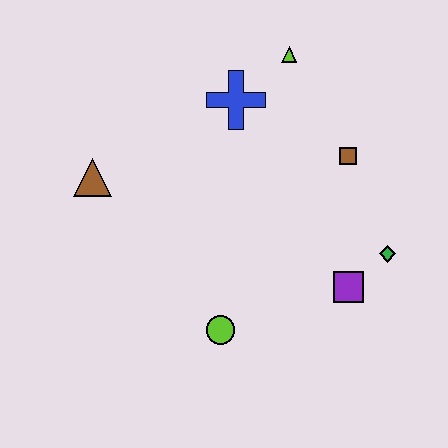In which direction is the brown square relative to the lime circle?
The brown square is above the lime circle.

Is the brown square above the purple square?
Yes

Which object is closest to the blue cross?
The lime triangle is closest to the blue cross.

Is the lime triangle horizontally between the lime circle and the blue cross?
No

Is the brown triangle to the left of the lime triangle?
Yes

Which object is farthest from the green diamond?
The brown triangle is farthest from the green diamond.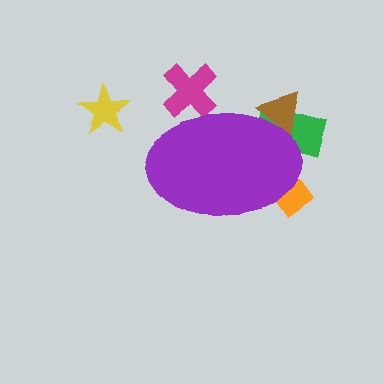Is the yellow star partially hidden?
No, the yellow star is fully visible.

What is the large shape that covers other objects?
A purple ellipse.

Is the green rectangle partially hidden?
Yes, the green rectangle is partially hidden behind the purple ellipse.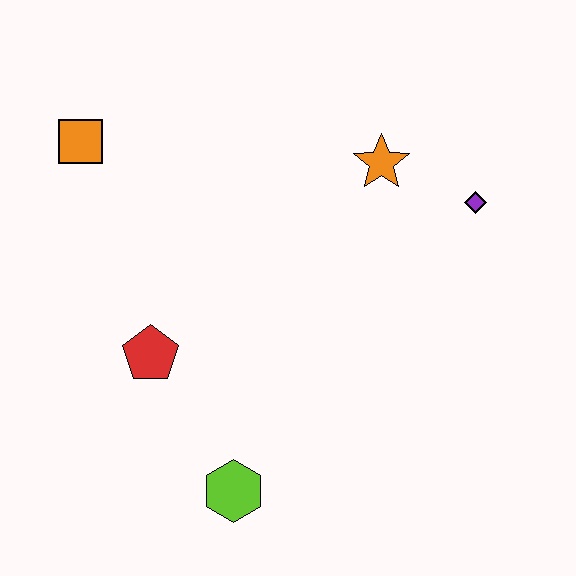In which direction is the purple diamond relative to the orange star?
The purple diamond is to the right of the orange star.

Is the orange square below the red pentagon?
No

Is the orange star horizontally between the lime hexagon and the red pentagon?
No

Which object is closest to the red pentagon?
The lime hexagon is closest to the red pentagon.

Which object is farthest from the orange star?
The lime hexagon is farthest from the orange star.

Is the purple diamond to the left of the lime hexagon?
No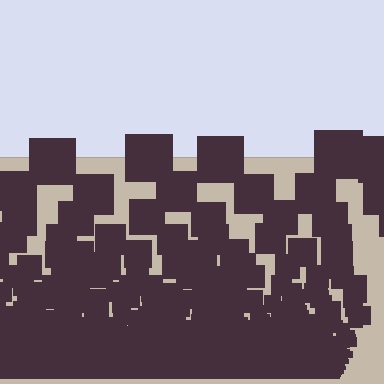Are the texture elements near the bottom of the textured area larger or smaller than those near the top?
Smaller. The gradient is inverted — elements near the bottom are smaller and denser.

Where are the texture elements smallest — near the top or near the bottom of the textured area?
Near the bottom.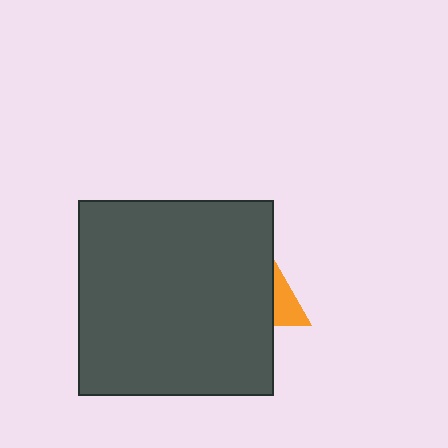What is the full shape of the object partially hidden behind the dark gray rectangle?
The partially hidden object is an orange triangle.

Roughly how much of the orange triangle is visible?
A small part of it is visible (roughly 31%).